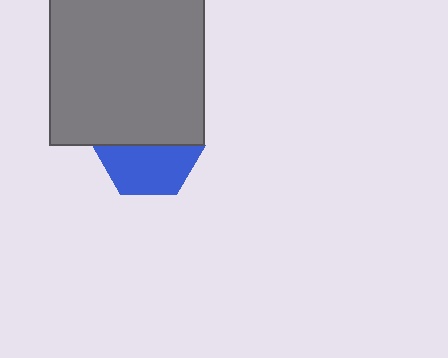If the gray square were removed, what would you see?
You would see the complete blue hexagon.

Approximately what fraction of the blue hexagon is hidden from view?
Roughly 49% of the blue hexagon is hidden behind the gray square.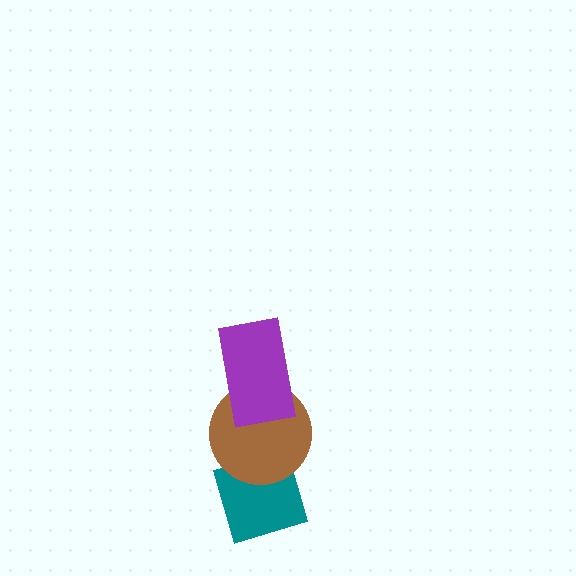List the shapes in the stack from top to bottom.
From top to bottom: the purple rectangle, the brown circle, the teal diamond.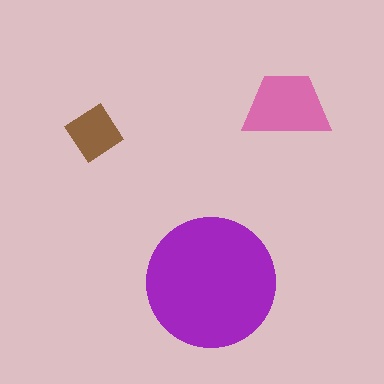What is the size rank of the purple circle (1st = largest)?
1st.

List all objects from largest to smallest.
The purple circle, the pink trapezoid, the brown diamond.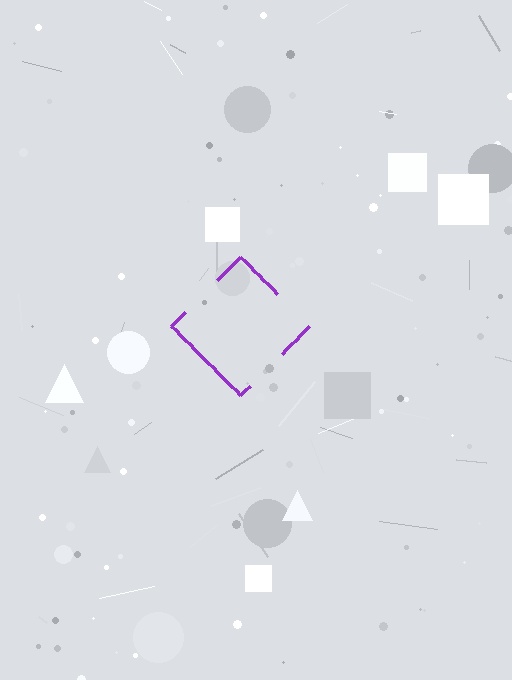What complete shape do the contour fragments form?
The contour fragments form a diamond.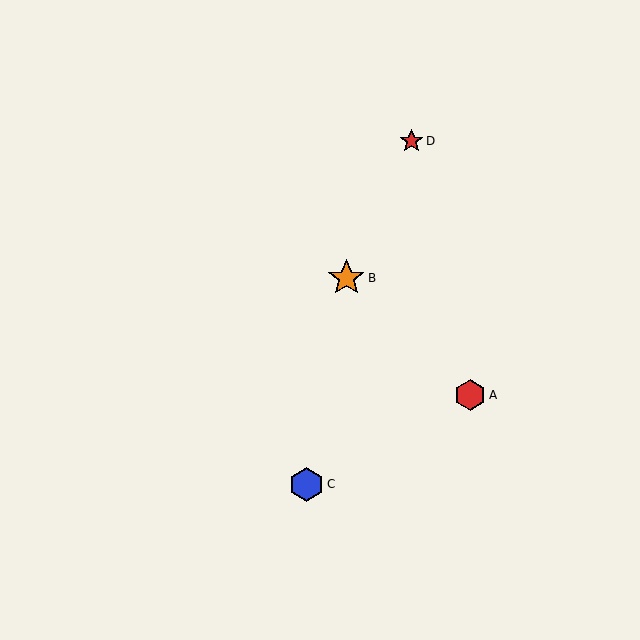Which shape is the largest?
The orange star (labeled B) is the largest.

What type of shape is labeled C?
Shape C is a blue hexagon.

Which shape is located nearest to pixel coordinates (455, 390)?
The red hexagon (labeled A) at (470, 395) is nearest to that location.